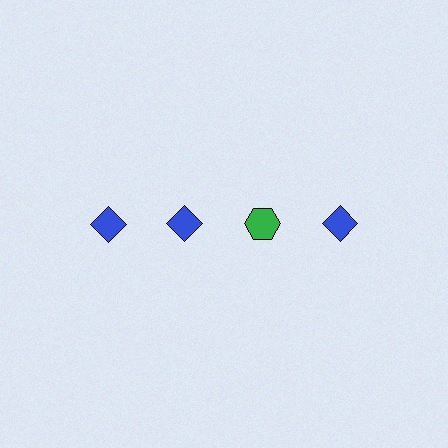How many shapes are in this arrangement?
There are 4 shapes arranged in a grid pattern.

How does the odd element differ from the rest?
It differs in both color (green instead of blue) and shape (hexagon instead of diamond).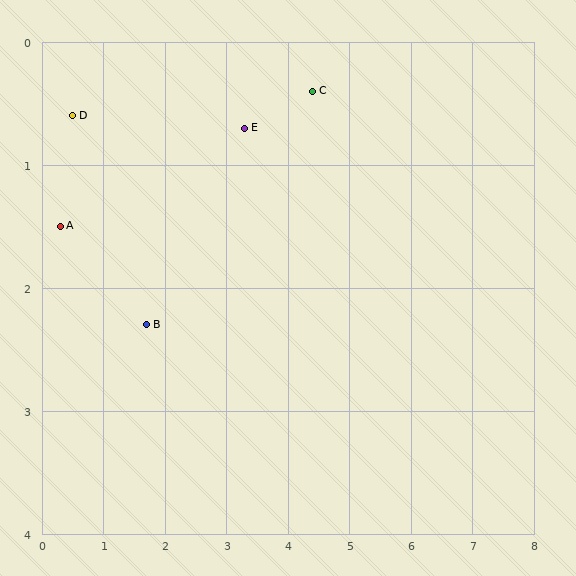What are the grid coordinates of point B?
Point B is at approximately (1.7, 2.3).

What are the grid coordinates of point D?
Point D is at approximately (0.5, 0.6).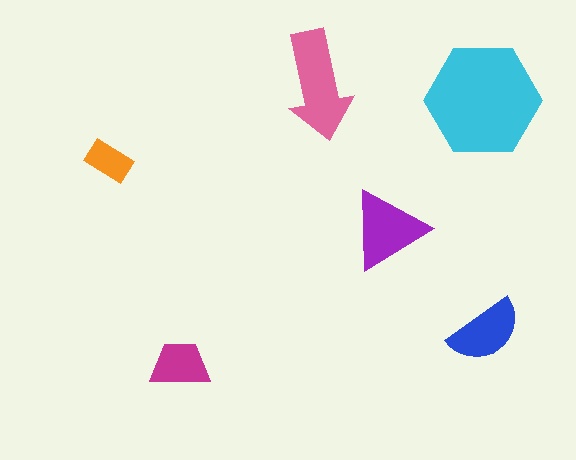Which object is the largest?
The cyan hexagon.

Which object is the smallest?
The orange rectangle.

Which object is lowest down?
The magenta trapezoid is bottommost.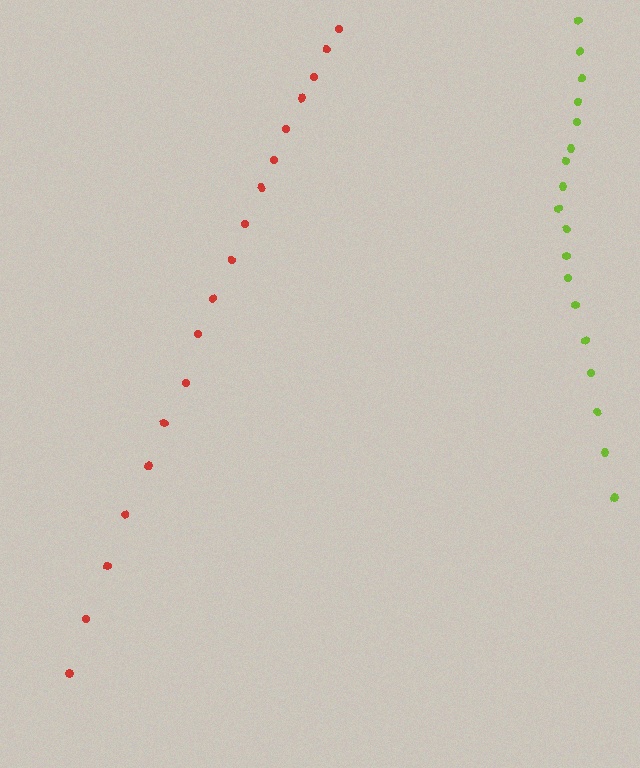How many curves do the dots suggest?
There are 2 distinct paths.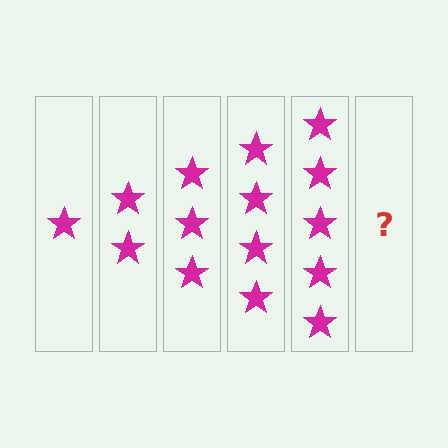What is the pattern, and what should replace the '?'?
The pattern is that each step adds one more star. The '?' should be 6 stars.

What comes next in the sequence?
The next element should be 6 stars.